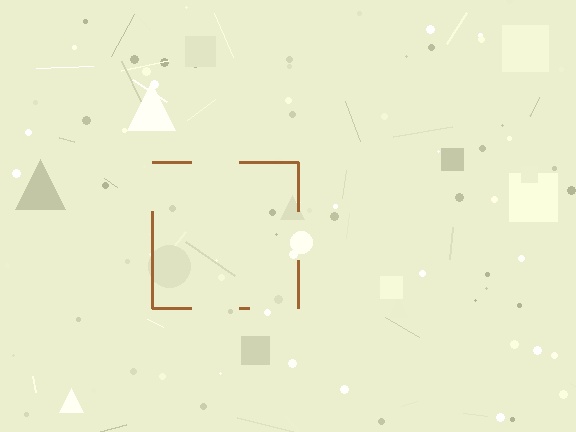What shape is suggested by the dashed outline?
The dashed outline suggests a square.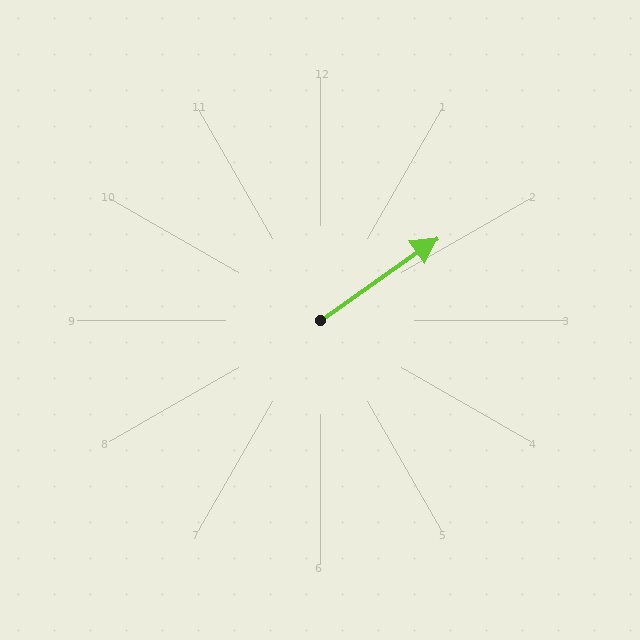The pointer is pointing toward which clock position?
Roughly 2 o'clock.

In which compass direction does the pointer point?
Northeast.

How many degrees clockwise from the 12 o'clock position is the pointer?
Approximately 55 degrees.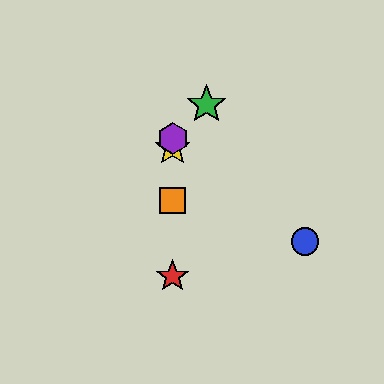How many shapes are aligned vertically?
4 shapes (the red star, the yellow star, the purple hexagon, the orange square) are aligned vertically.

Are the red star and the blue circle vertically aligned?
No, the red star is at x≈173 and the blue circle is at x≈305.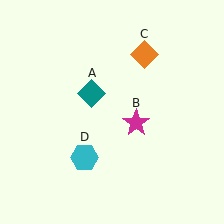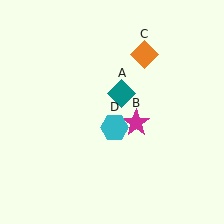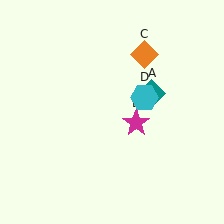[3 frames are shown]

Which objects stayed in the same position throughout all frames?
Magenta star (object B) and orange diamond (object C) remained stationary.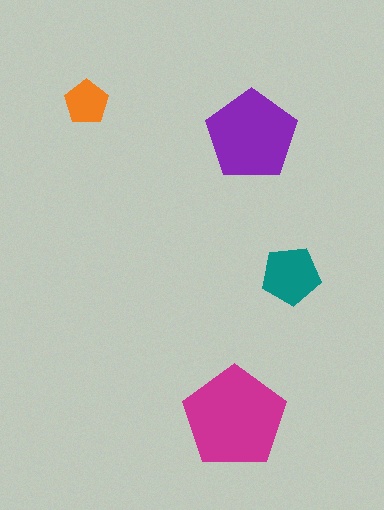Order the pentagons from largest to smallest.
the magenta one, the purple one, the teal one, the orange one.